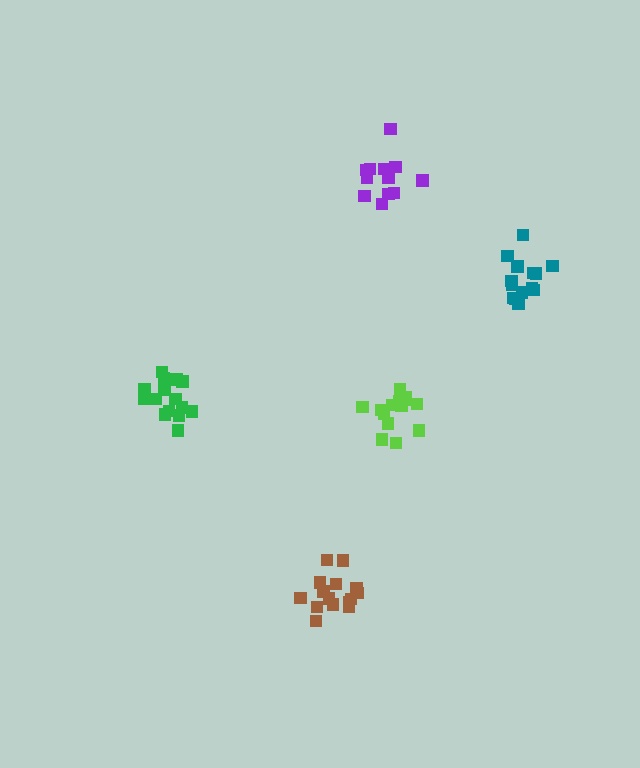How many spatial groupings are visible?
There are 5 spatial groupings.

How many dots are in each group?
Group 1: 13 dots, Group 2: 15 dots, Group 3: 16 dots, Group 4: 15 dots, Group 5: 15 dots (74 total).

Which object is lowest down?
The brown cluster is bottommost.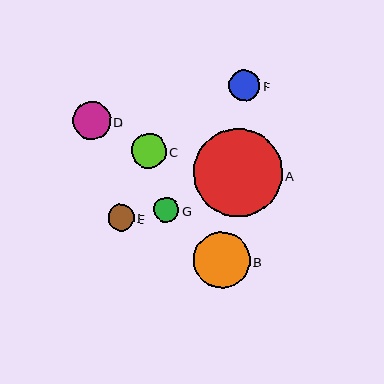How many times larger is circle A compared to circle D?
Circle A is approximately 2.3 times the size of circle D.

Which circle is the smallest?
Circle G is the smallest with a size of approximately 25 pixels.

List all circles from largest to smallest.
From largest to smallest: A, B, D, C, F, E, G.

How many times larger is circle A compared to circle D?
Circle A is approximately 2.3 times the size of circle D.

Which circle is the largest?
Circle A is the largest with a size of approximately 89 pixels.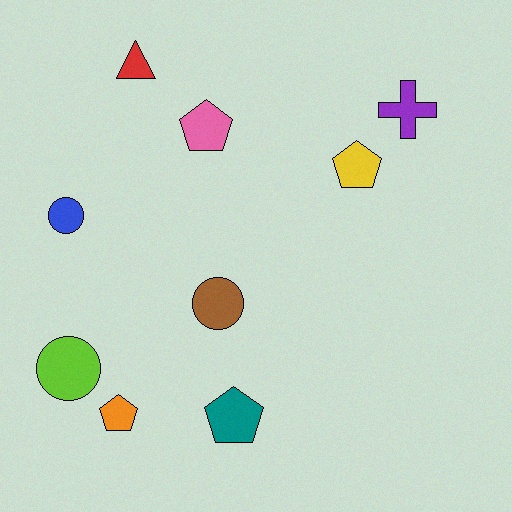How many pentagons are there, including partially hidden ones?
There are 4 pentagons.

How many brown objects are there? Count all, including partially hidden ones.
There is 1 brown object.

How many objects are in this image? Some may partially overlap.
There are 9 objects.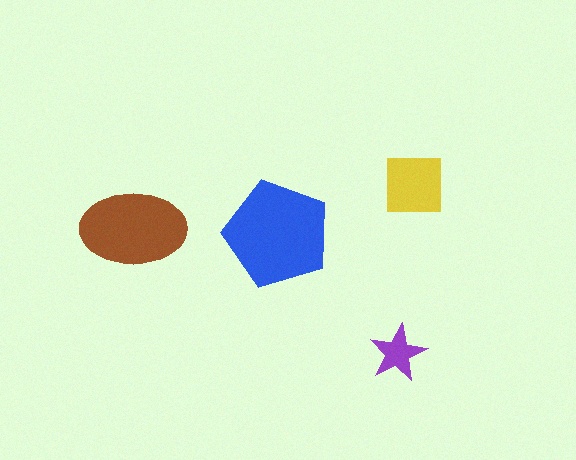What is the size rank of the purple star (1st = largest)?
4th.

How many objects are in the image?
There are 4 objects in the image.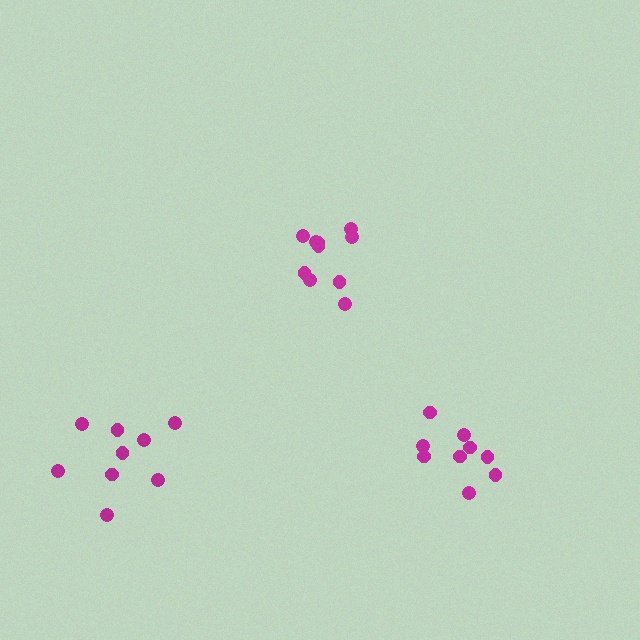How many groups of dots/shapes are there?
There are 3 groups.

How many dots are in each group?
Group 1: 9 dots, Group 2: 9 dots, Group 3: 10 dots (28 total).